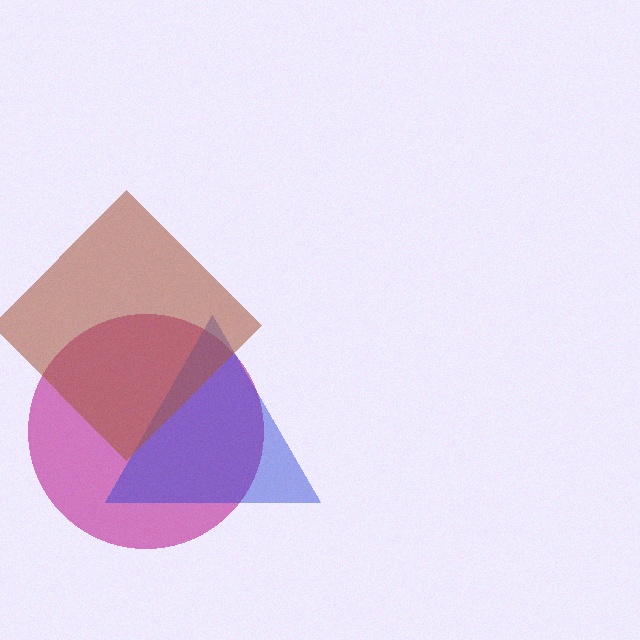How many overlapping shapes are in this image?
There are 3 overlapping shapes in the image.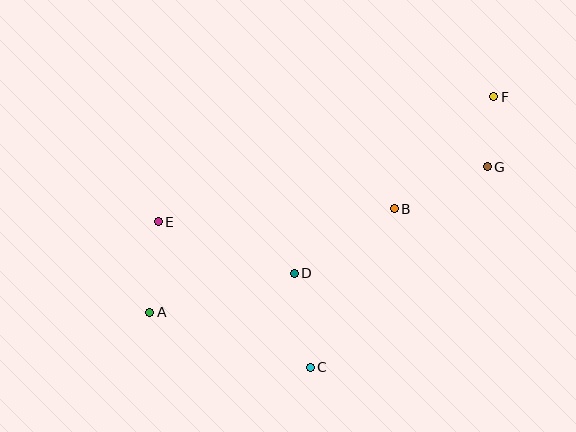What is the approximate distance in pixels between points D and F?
The distance between D and F is approximately 266 pixels.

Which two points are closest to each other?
Points F and G are closest to each other.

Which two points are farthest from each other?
Points A and F are farthest from each other.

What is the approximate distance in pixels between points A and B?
The distance between A and B is approximately 266 pixels.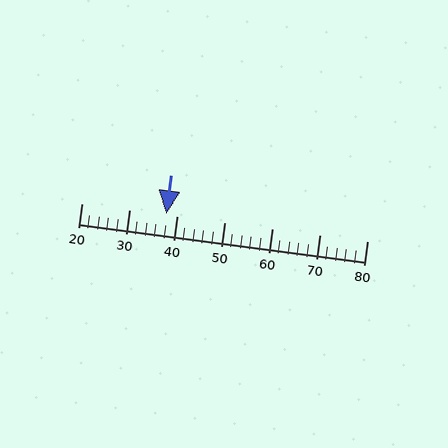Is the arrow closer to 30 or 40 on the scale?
The arrow is closer to 40.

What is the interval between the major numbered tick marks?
The major tick marks are spaced 10 units apart.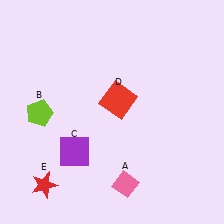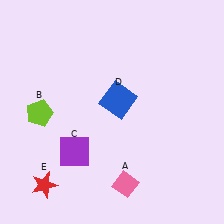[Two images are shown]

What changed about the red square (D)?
In Image 1, D is red. In Image 2, it changed to blue.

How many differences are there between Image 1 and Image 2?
There is 1 difference between the two images.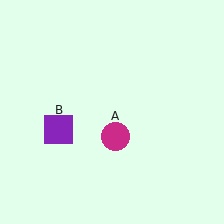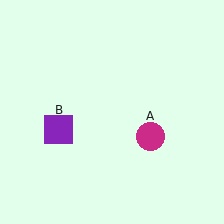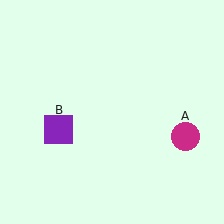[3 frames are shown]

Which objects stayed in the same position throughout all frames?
Purple square (object B) remained stationary.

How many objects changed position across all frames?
1 object changed position: magenta circle (object A).